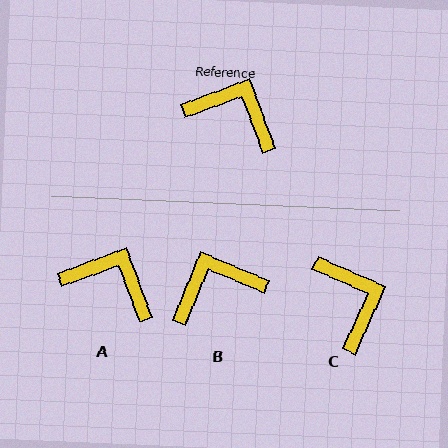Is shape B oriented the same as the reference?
No, it is off by about 47 degrees.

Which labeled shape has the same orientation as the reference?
A.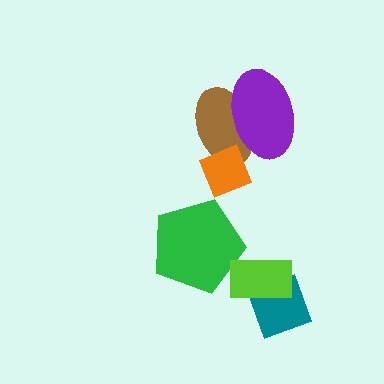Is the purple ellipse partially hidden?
No, no other shape covers it.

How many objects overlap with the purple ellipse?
1 object overlaps with the purple ellipse.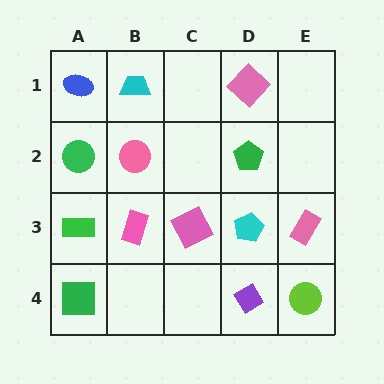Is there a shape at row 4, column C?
No, that cell is empty.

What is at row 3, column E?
A pink rectangle.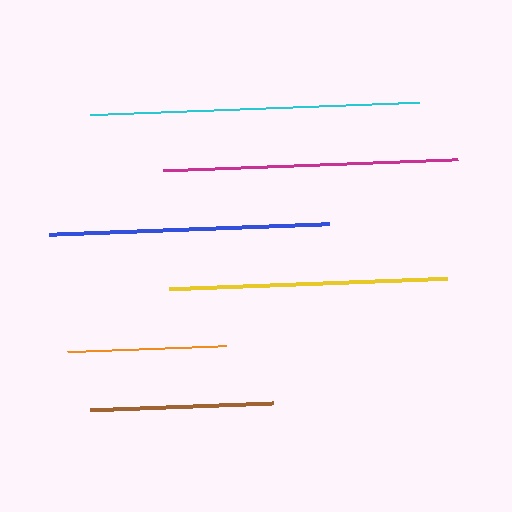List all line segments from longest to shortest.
From longest to shortest: cyan, magenta, blue, yellow, brown, orange.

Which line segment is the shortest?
The orange line is the shortest at approximately 159 pixels.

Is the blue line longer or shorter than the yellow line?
The blue line is longer than the yellow line.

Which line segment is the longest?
The cyan line is the longest at approximately 331 pixels.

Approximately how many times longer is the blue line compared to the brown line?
The blue line is approximately 1.5 times the length of the brown line.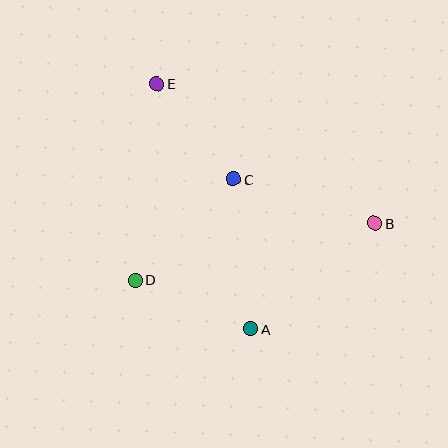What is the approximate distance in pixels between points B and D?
The distance between B and D is approximately 247 pixels.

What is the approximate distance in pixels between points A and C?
The distance between A and C is approximately 151 pixels.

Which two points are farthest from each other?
Points A and E are farthest from each other.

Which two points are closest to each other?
Points C and E are closest to each other.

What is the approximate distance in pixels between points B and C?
The distance between B and C is approximately 148 pixels.